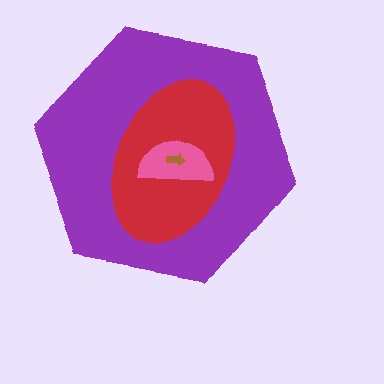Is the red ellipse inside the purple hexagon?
Yes.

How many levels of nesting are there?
4.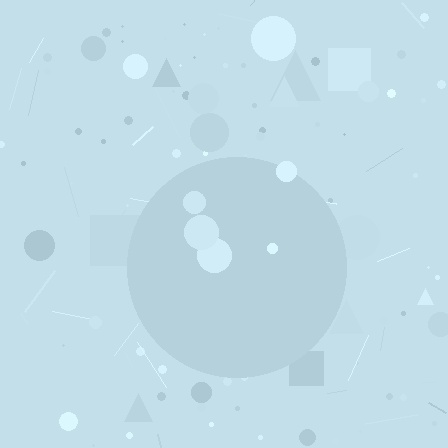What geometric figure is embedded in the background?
A circle is embedded in the background.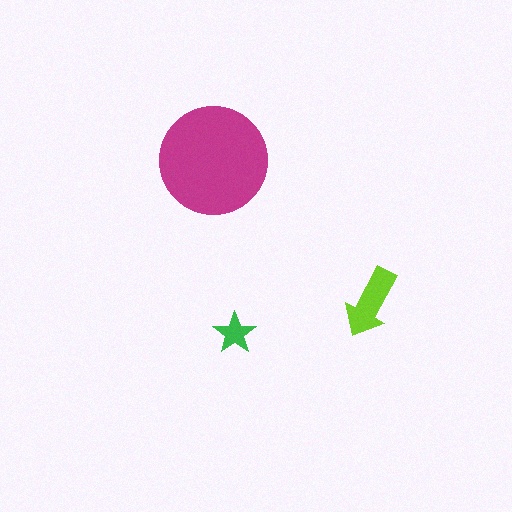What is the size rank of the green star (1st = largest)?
3rd.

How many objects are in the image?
There are 3 objects in the image.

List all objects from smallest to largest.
The green star, the lime arrow, the magenta circle.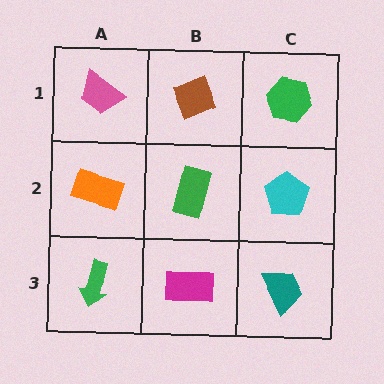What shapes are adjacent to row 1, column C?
A cyan pentagon (row 2, column C), a brown diamond (row 1, column B).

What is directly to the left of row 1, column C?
A brown diamond.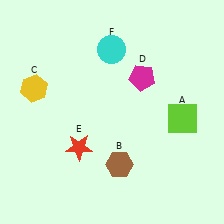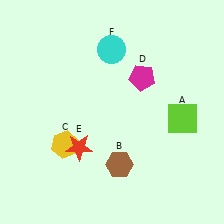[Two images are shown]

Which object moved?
The yellow hexagon (C) moved down.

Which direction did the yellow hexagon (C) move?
The yellow hexagon (C) moved down.